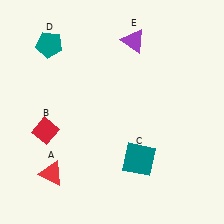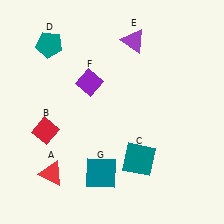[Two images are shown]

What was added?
A purple diamond (F), a teal square (G) were added in Image 2.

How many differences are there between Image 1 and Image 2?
There are 2 differences between the two images.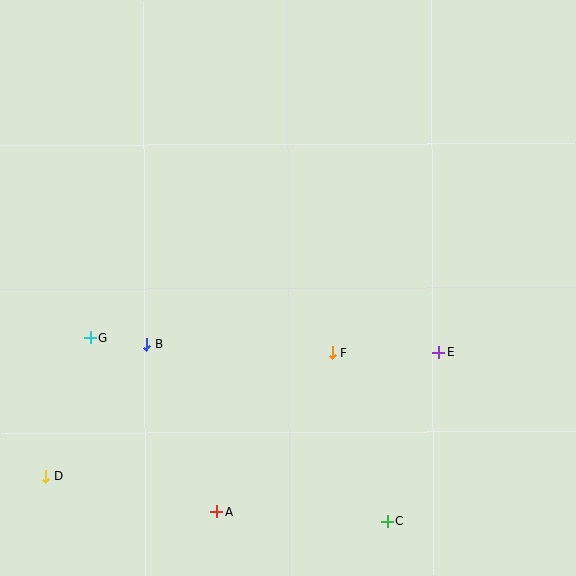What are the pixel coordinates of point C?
Point C is at (387, 521).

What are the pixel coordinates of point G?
Point G is at (91, 338).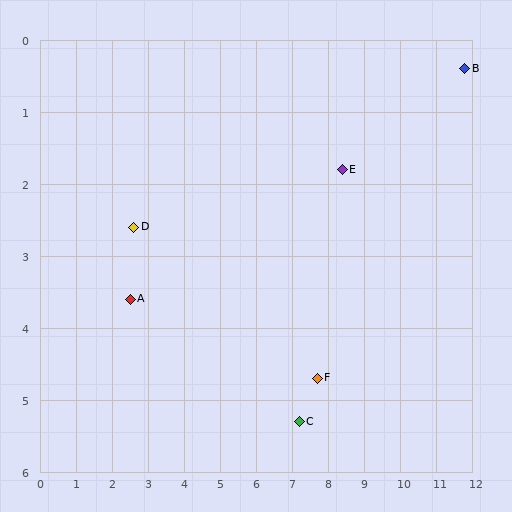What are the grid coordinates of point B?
Point B is at approximately (11.8, 0.4).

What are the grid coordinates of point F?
Point F is at approximately (7.7, 4.7).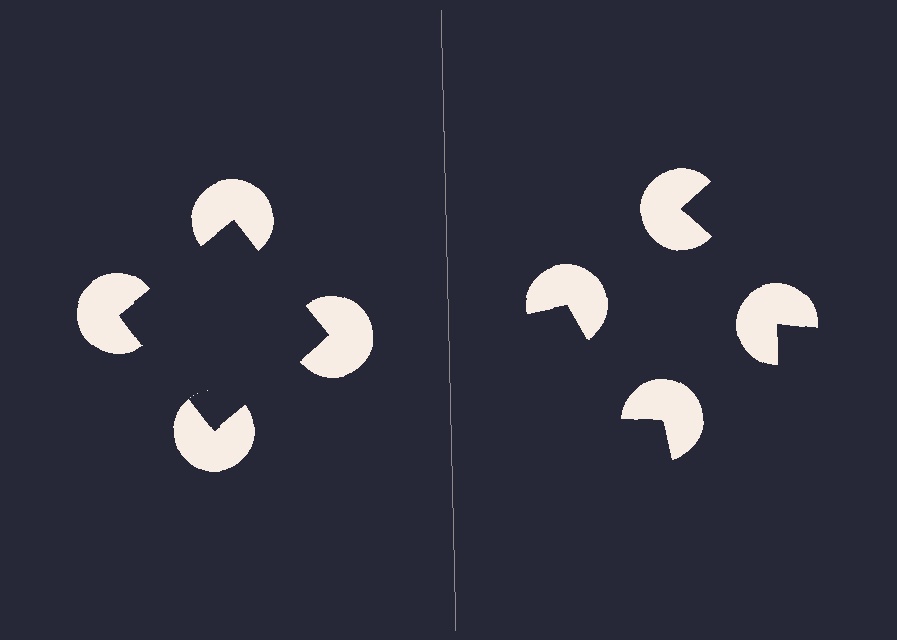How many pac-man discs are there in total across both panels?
8 — 4 on each side.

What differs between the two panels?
The pac-man discs are positioned identically on both sides; only the wedge orientations differ. On the left they align to a square; on the right they are misaligned.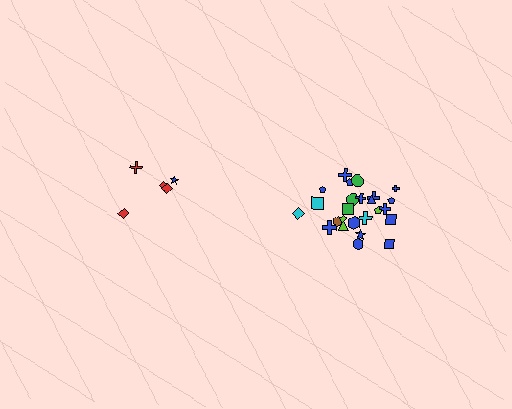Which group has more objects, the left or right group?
The right group.